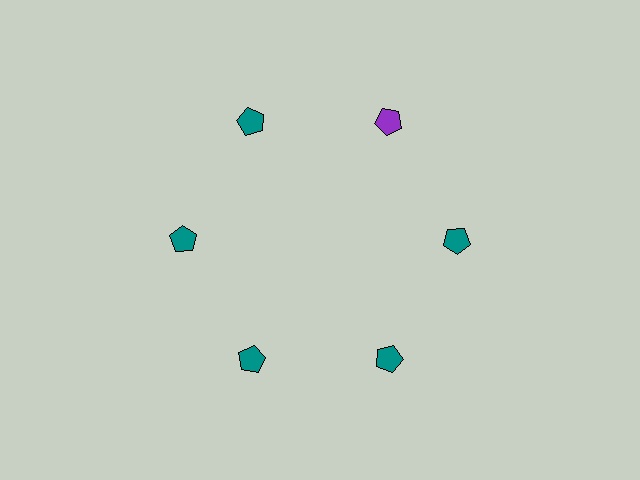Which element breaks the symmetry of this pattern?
The purple pentagon at roughly the 1 o'clock position breaks the symmetry. All other shapes are teal pentagons.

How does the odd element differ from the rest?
It has a different color: purple instead of teal.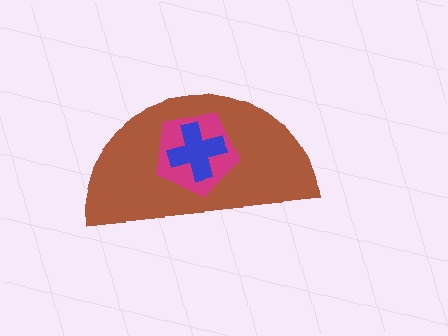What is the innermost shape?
The blue cross.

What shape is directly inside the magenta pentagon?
The blue cross.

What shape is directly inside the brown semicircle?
The magenta pentagon.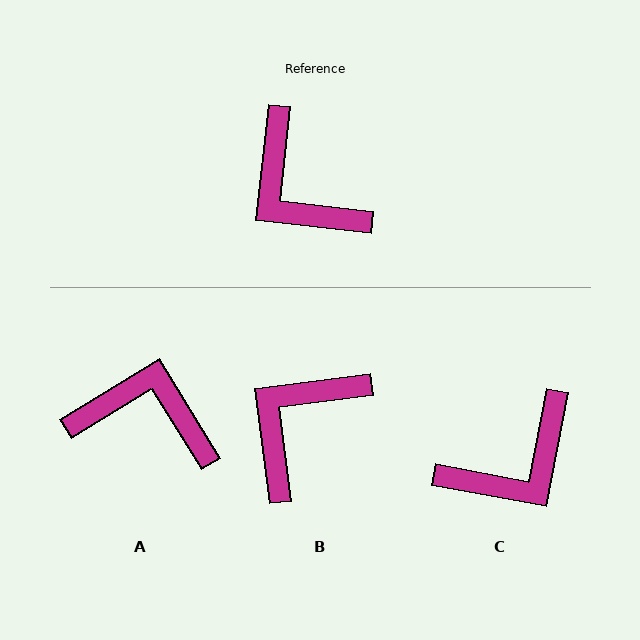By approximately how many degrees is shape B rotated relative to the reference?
Approximately 77 degrees clockwise.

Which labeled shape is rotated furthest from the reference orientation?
A, about 142 degrees away.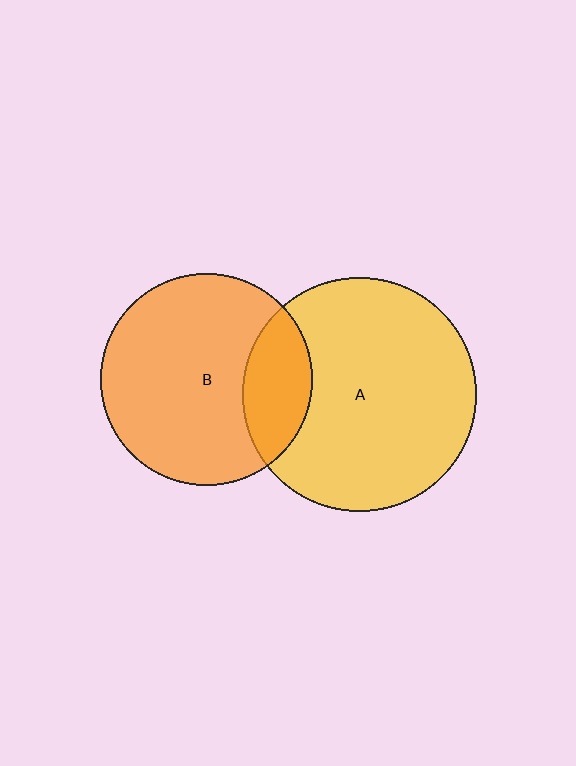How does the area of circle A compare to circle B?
Approximately 1.2 times.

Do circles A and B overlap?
Yes.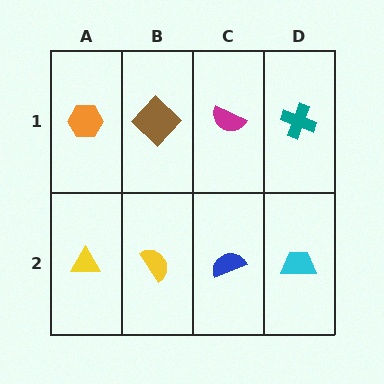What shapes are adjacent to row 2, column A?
An orange hexagon (row 1, column A), a yellow semicircle (row 2, column B).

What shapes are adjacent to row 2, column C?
A magenta semicircle (row 1, column C), a yellow semicircle (row 2, column B), a cyan trapezoid (row 2, column D).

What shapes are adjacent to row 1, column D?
A cyan trapezoid (row 2, column D), a magenta semicircle (row 1, column C).